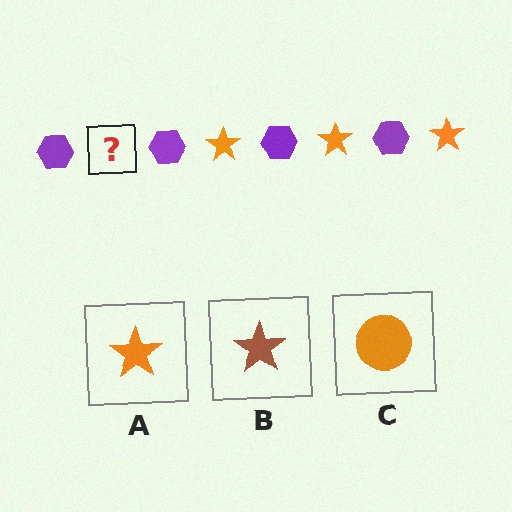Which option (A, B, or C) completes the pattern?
A.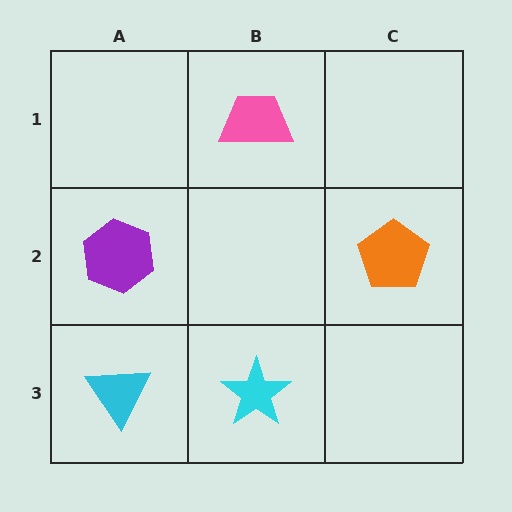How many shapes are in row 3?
2 shapes.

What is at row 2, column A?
A purple hexagon.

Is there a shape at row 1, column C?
No, that cell is empty.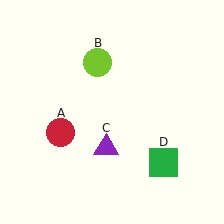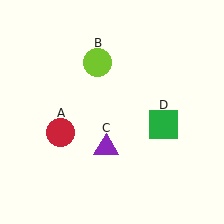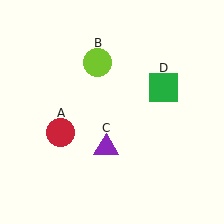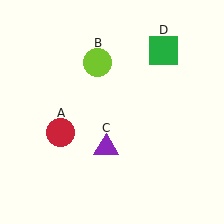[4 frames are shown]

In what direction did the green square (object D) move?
The green square (object D) moved up.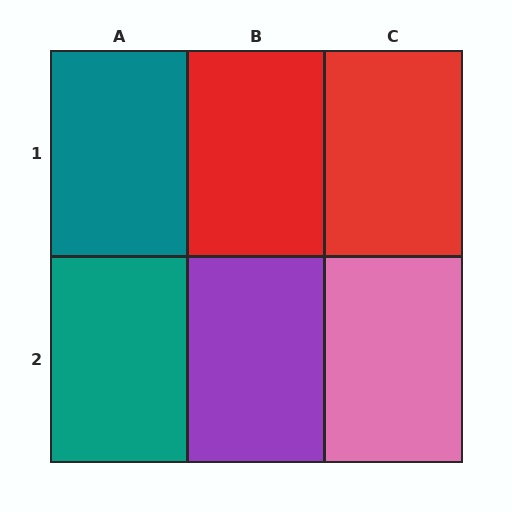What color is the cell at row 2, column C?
Pink.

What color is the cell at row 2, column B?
Purple.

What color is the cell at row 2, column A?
Teal.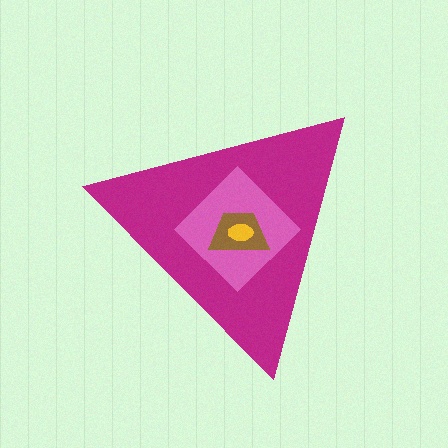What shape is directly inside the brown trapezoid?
The yellow ellipse.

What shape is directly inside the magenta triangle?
The pink diamond.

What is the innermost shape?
The yellow ellipse.